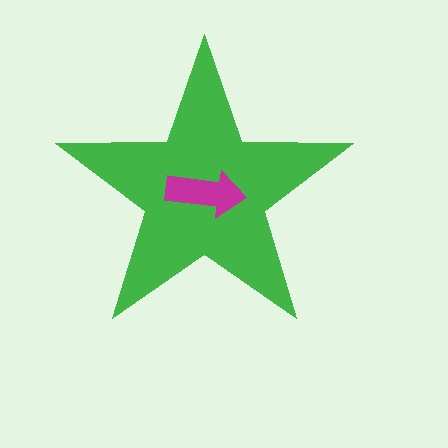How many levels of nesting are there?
2.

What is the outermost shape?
The green star.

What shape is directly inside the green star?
The magenta arrow.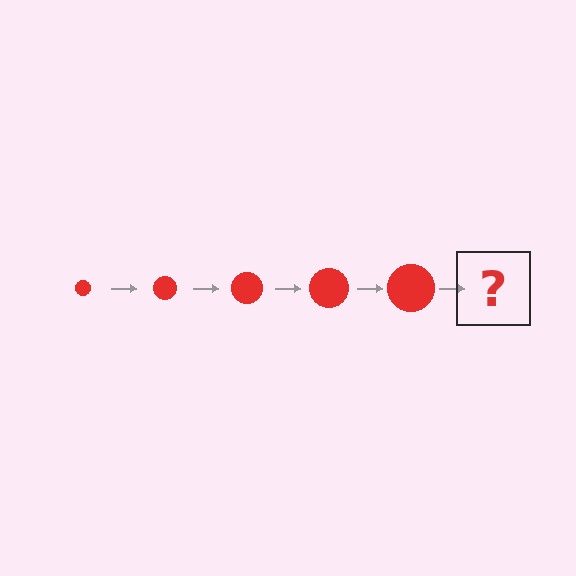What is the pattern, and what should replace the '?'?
The pattern is that the circle gets progressively larger each step. The '?' should be a red circle, larger than the previous one.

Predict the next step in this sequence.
The next step is a red circle, larger than the previous one.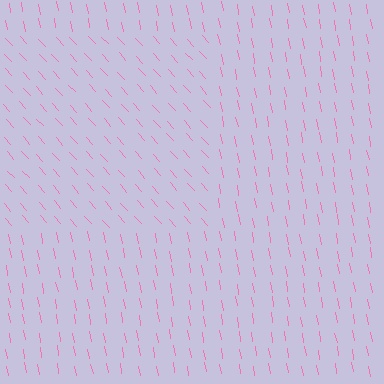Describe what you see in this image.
The image is filled with small pink line segments. A rectangle region in the image has lines oriented differently from the surrounding lines, creating a visible texture boundary.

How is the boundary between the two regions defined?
The boundary is defined purely by a change in line orientation (approximately 32 degrees difference). All lines are the same color and thickness.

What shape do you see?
I see a rectangle.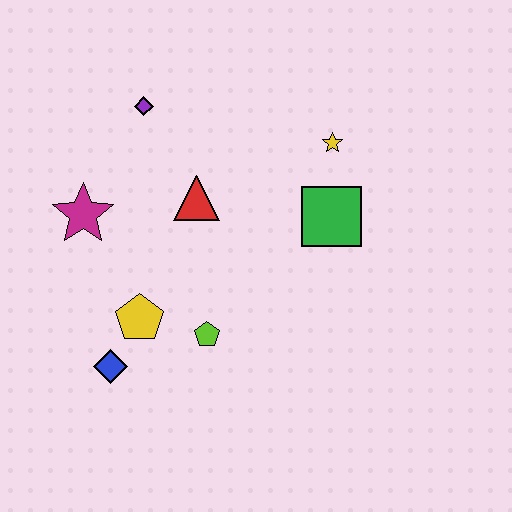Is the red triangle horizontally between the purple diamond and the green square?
Yes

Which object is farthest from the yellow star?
The blue diamond is farthest from the yellow star.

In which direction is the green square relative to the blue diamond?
The green square is to the right of the blue diamond.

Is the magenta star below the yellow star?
Yes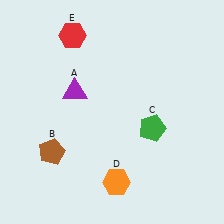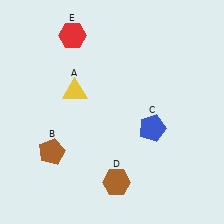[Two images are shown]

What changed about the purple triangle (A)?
In Image 1, A is purple. In Image 2, it changed to yellow.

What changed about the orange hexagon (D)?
In Image 1, D is orange. In Image 2, it changed to brown.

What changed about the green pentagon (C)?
In Image 1, C is green. In Image 2, it changed to blue.